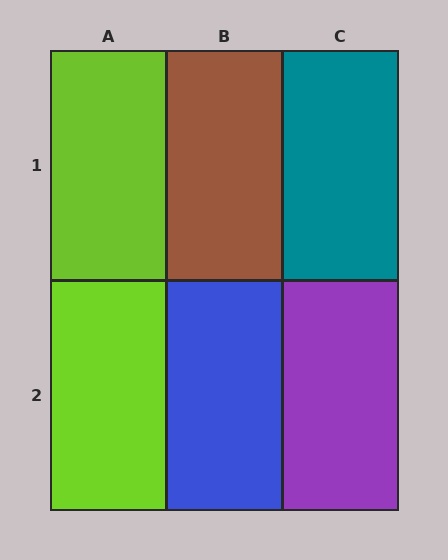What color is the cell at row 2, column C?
Purple.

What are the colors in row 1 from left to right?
Lime, brown, teal.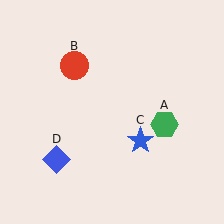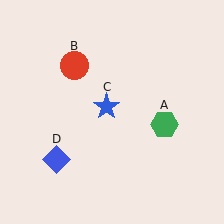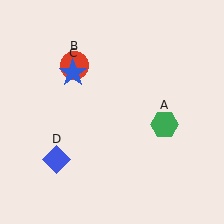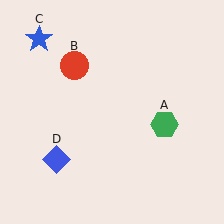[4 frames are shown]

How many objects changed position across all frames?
1 object changed position: blue star (object C).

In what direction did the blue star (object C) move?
The blue star (object C) moved up and to the left.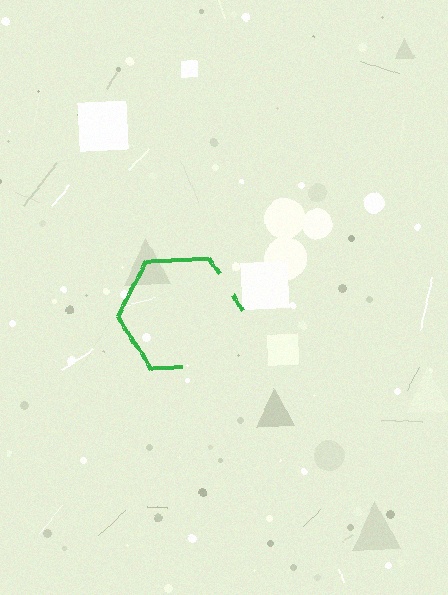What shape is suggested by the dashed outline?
The dashed outline suggests a hexagon.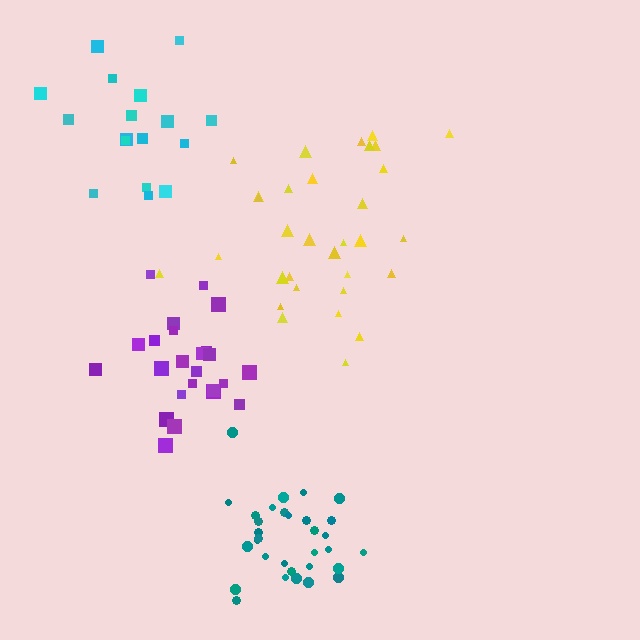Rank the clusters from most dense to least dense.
teal, purple, yellow, cyan.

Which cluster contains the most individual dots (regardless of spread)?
Yellow (32).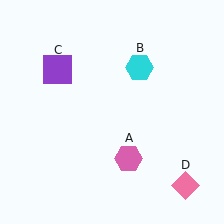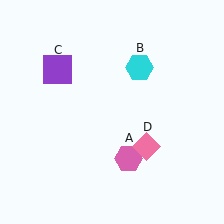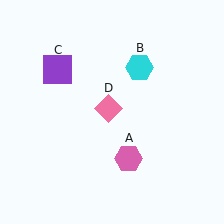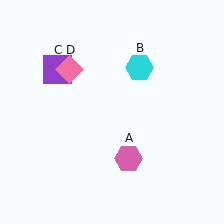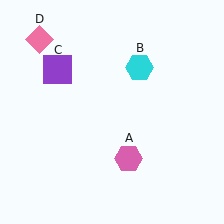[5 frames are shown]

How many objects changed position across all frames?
1 object changed position: pink diamond (object D).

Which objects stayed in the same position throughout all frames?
Pink hexagon (object A) and cyan hexagon (object B) and purple square (object C) remained stationary.